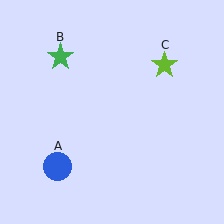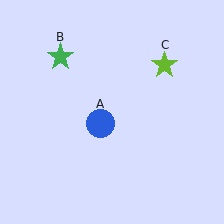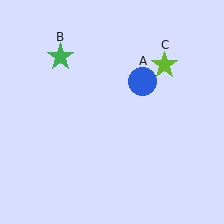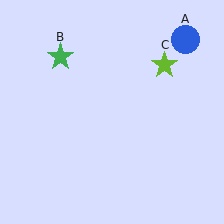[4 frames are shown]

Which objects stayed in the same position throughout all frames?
Green star (object B) and lime star (object C) remained stationary.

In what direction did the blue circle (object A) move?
The blue circle (object A) moved up and to the right.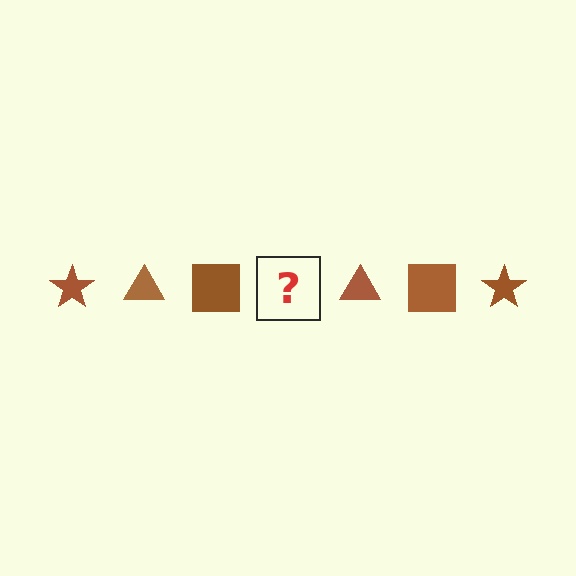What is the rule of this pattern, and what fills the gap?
The rule is that the pattern cycles through star, triangle, square shapes in brown. The gap should be filled with a brown star.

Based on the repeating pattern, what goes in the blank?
The blank should be a brown star.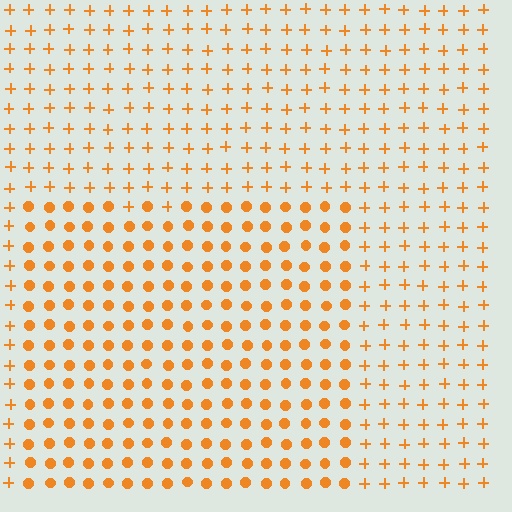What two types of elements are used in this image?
The image uses circles inside the rectangle region and plus signs outside it.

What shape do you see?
I see a rectangle.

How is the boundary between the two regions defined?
The boundary is defined by a change in element shape: circles inside vs. plus signs outside. All elements share the same color and spacing.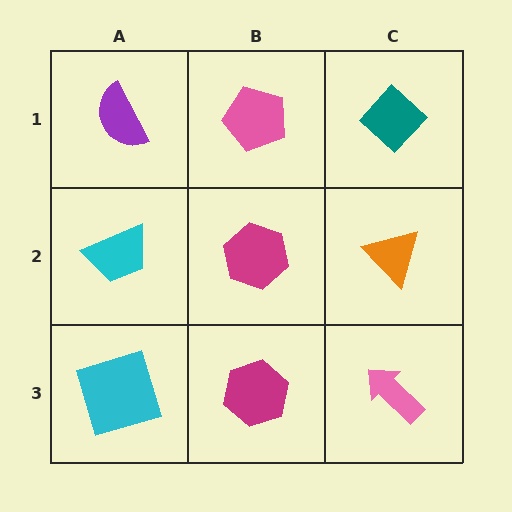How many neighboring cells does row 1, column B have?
3.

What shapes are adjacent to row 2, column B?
A pink pentagon (row 1, column B), a magenta hexagon (row 3, column B), a cyan trapezoid (row 2, column A), an orange triangle (row 2, column C).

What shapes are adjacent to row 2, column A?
A purple semicircle (row 1, column A), a cyan square (row 3, column A), a magenta hexagon (row 2, column B).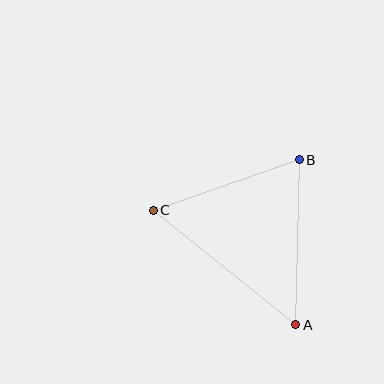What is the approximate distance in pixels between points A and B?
The distance between A and B is approximately 165 pixels.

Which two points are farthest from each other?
Points A and C are farthest from each other.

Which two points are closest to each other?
Points B and C are closest to each other.